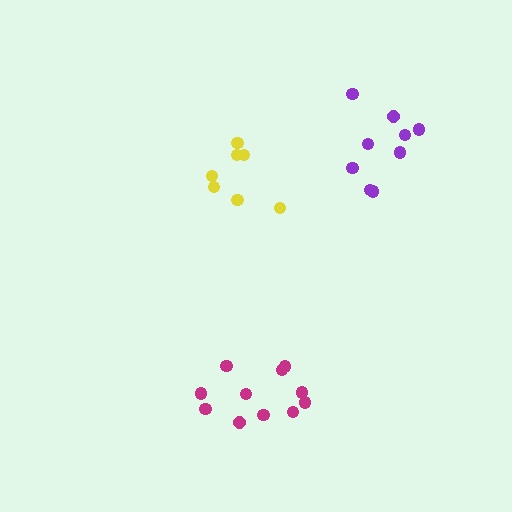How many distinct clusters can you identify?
There are 3 distinct clusters.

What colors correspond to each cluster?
The clusters are colored: yellow, magenta, purple.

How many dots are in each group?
Group 1: 7 dots, Group 2: 11 dots, Group 3: 9 dots (27 total).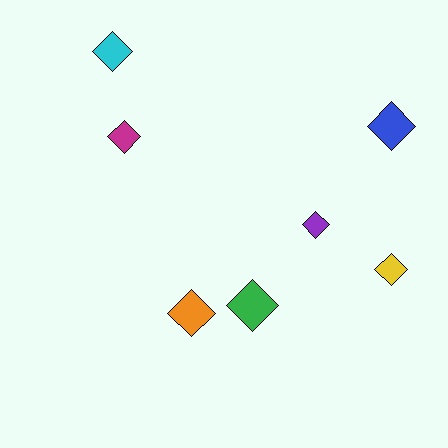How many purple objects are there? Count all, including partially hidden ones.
There is 1 purple object.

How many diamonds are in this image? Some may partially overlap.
There are 7 diamonds.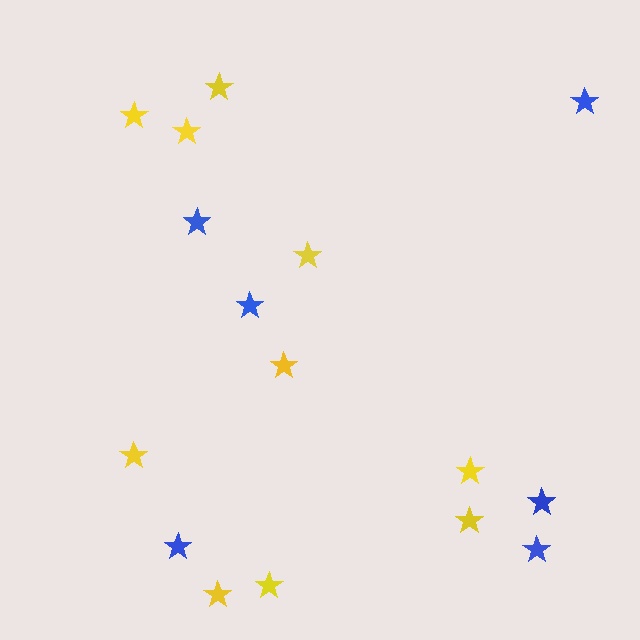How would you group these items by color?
There are 2 groups: one group of yellow stars (10) and one group of blue stars (6).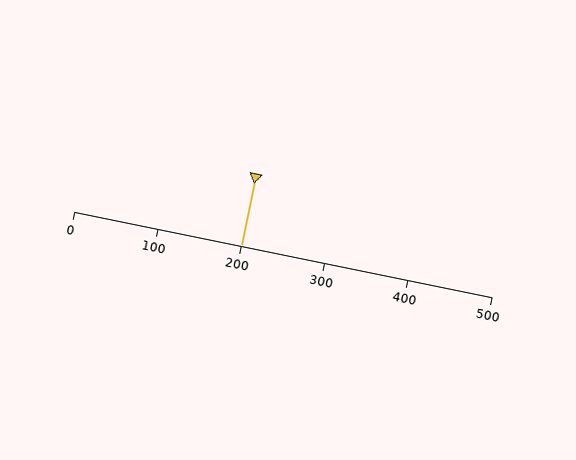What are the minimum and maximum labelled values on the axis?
The axis runs from 0 to 500.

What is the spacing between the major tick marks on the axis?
The major ticks are spaced 100 apart.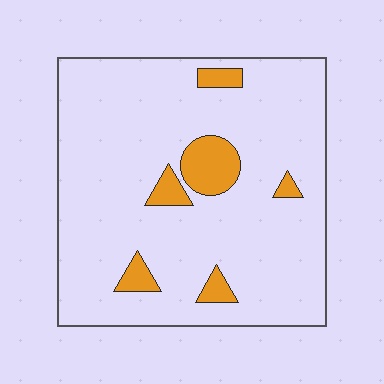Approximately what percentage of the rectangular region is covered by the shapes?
Approximately 10%.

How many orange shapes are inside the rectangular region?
6.